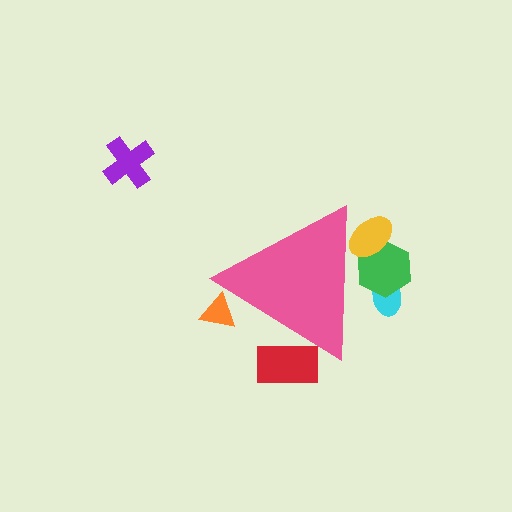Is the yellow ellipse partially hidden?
Yes, the yellow ellipse is partially hidden behind the pink triangle.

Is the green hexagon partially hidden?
Yes, the green hexagon is partially hidden behind the pink triangle.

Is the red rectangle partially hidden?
Yes, the red rectangle is partially hidden behind the pink triangle.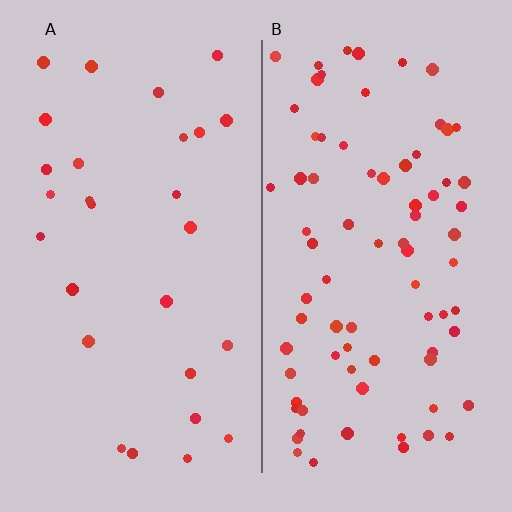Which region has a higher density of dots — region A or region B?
B (the right).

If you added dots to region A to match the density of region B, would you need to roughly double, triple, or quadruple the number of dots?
Approximately triple.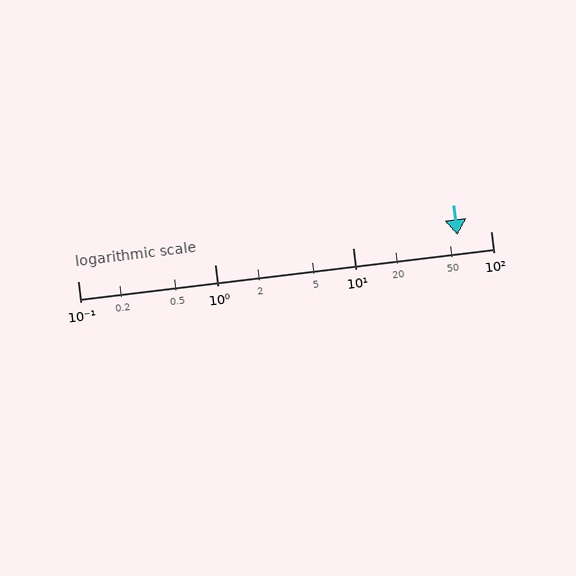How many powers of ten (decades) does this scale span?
The scale spans 3 decades, from 0.1 to 100.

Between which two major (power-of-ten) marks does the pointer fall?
The pointer is between 10 and 100.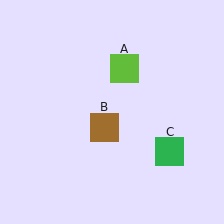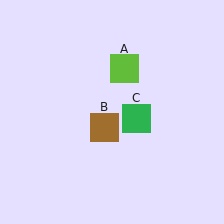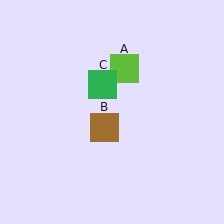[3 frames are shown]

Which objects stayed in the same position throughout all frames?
Lime square (object A) and brown square (object B) remained stationary.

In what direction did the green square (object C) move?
The green square (object C) moved up and to the left.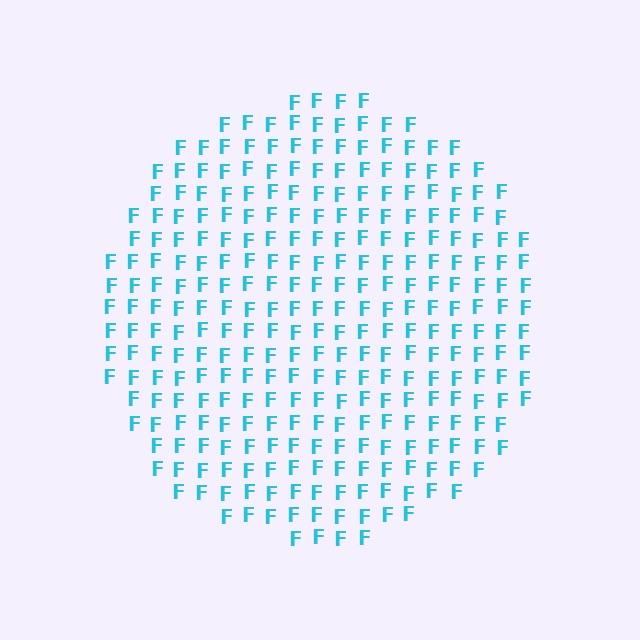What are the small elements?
The small elements are letter F's.